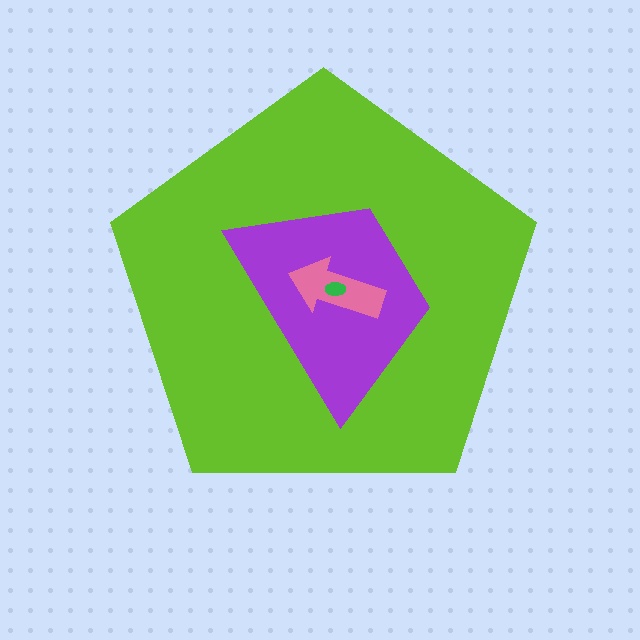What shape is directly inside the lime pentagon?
The purple trapezoid.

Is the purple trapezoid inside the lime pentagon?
Yes.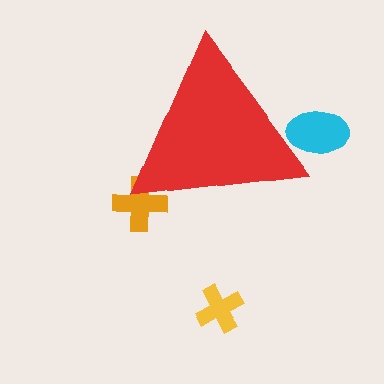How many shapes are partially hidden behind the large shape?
2 shapes are partially hidden.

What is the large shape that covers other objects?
A red triangle.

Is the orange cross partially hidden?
Yes, the orange cross is partially hidden behind the red triangle.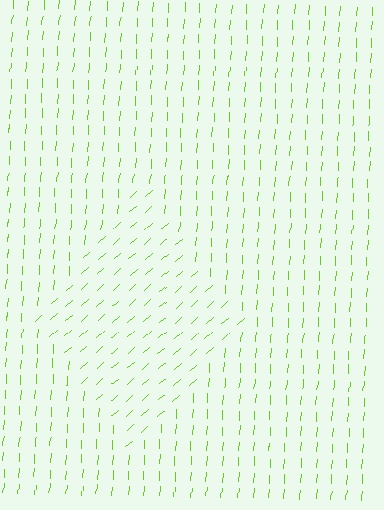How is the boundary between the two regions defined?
The boundary is defined purely by a change in line orientation (approximately 45 degrees difference). All lines are the same color and thickness.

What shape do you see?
I see a diamond.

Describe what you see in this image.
The image is filled with small lime line segments. A diamond region in the image has lines oriented differently from the surrounding lines, creating a visible texture boundary.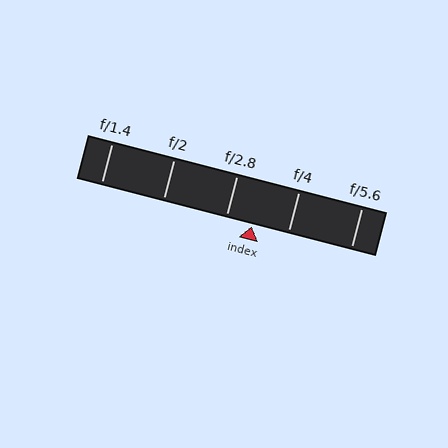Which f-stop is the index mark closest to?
The index mark is closest to f/2.8.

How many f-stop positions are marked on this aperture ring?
There are 5 f-stop positions marked.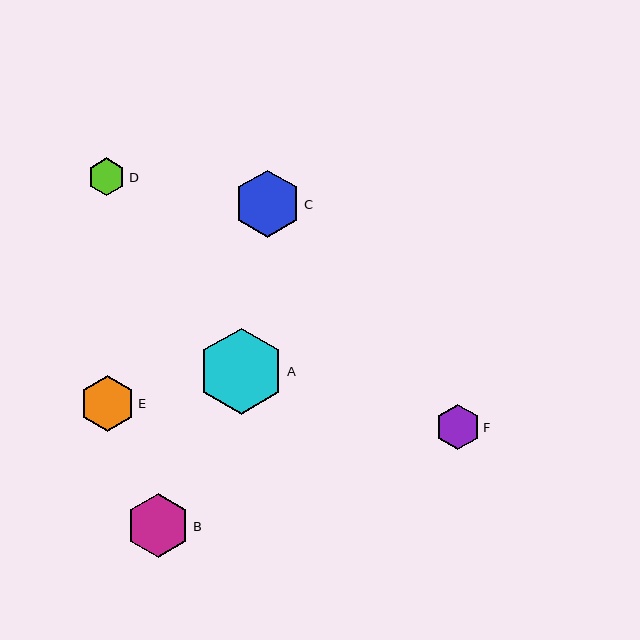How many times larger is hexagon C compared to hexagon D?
Hexagon C is approximately 1.8 times the size of hexagon D.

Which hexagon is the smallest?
Hexagon D is the smallest with a size of approximately 38 pixels.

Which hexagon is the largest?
Hexagon A is the largest with a size of approximately 87 pixels.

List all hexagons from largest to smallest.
From largest to smallest: A, C, B, E, F, D.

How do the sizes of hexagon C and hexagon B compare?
Hexagon C and hexagon B are approximately the same size.